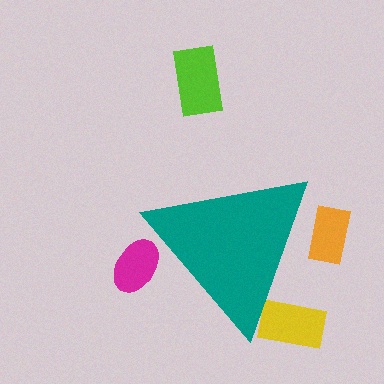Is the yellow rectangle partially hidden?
Yes, the yellow rectangle is partially hidden behind the teal triangle.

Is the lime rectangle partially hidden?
No, the lime rectangle is fully visible.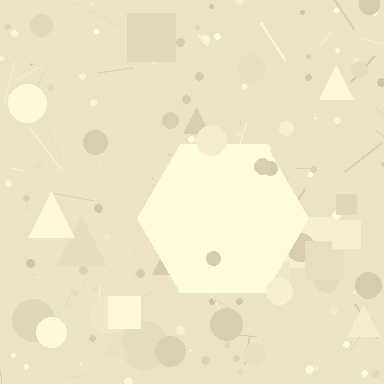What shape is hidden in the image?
A hexagon is hidden in the image.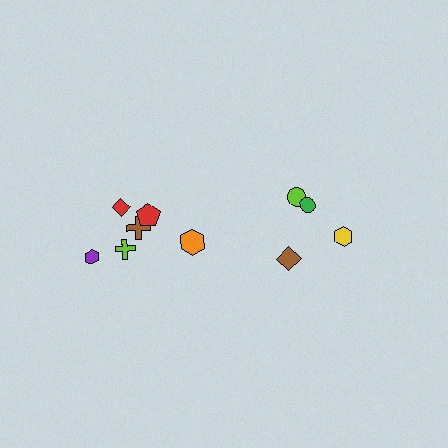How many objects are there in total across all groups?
There are 10 objects.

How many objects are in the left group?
There are 6 objects.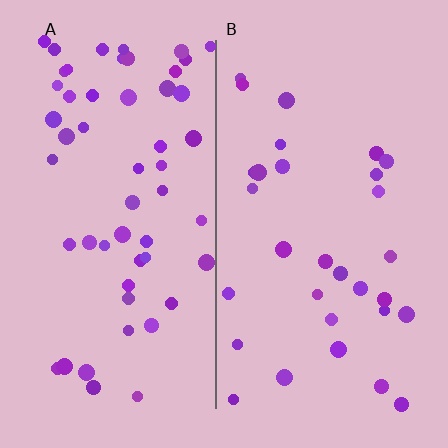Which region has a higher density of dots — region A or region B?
A (the left).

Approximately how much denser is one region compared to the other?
Approximately 1.8× — region A over region B.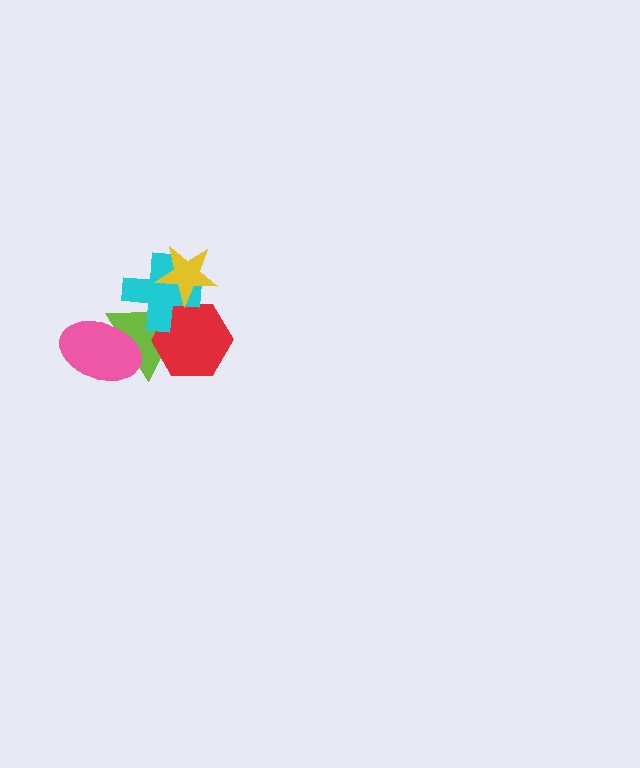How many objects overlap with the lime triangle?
3 objects overlap with the lime triangle.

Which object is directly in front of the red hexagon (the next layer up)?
The cyan cross is directly in front of the red hexagon.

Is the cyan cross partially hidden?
Yes, it is partially covered by another shape.